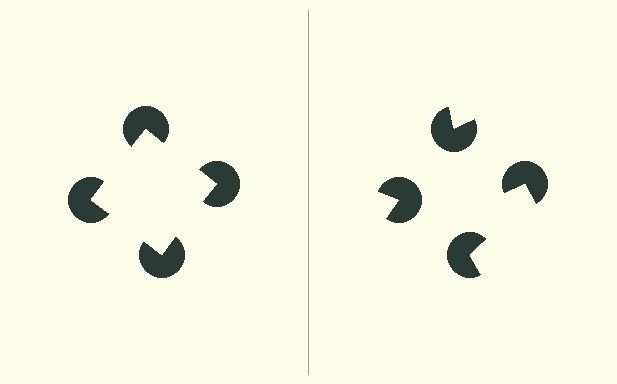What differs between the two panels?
The pac-man discs are positioned identically on both sides; only the wedge orientations differ. On the left they align to a square; on the right they are misaligned.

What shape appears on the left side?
An illusory square.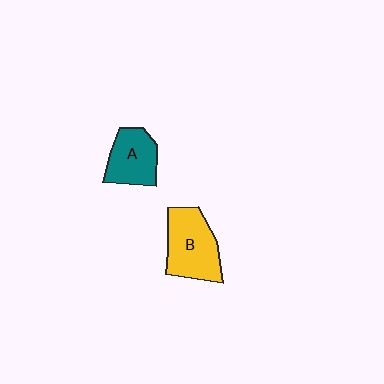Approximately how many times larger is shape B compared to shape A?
Approximately 1.3 times.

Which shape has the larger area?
Shape B (yellow).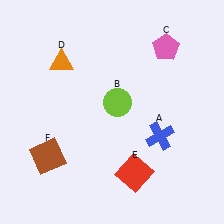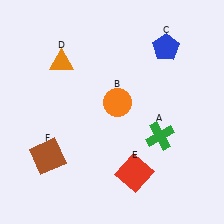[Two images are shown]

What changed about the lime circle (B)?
In Image 1, B is lime. In Image 2, it changed to orange.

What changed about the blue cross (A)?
In Image 1, A is blue. In Image 2, it changed to green.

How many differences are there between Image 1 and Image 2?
There are 3 differences between the two images.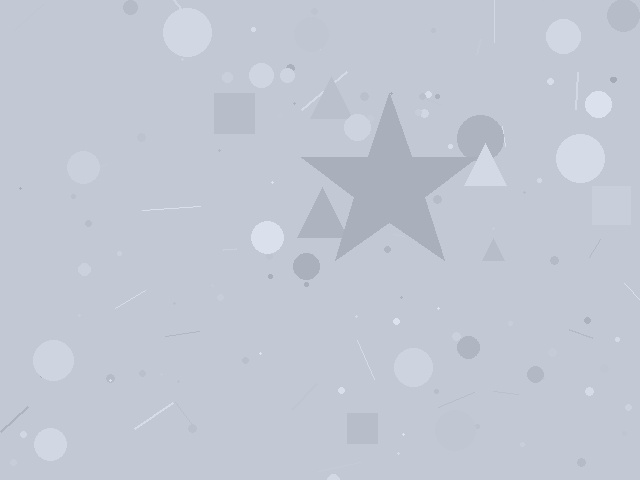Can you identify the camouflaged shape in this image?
The camouflaged shape is a star.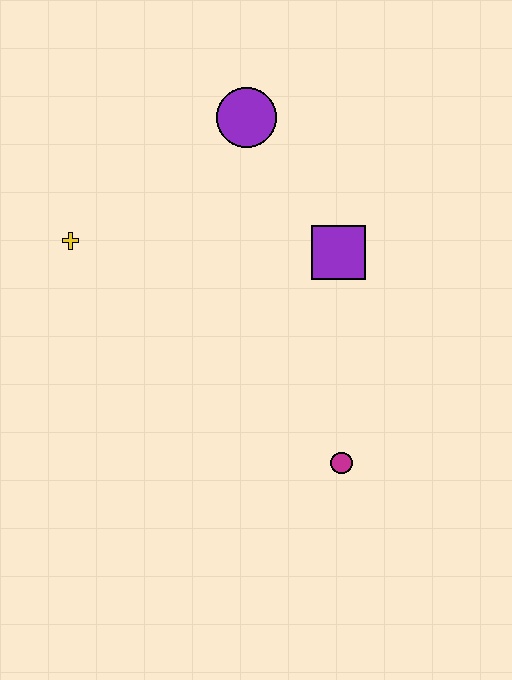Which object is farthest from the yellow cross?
The magenta circle is farthest from the yellow cross.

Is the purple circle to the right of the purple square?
No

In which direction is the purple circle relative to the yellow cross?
The purple circle is to the right of the yellow cross.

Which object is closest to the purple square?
The purple circle is closest to the purple square.